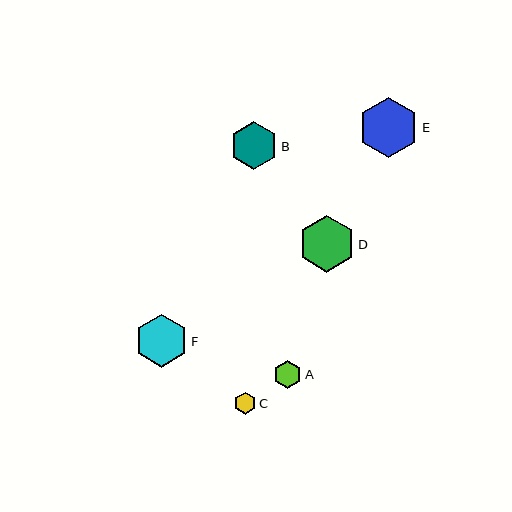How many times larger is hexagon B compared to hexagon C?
Hexagon B is approximately 2.1 times the size of hexagon C.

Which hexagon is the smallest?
Hexagon C is the smallest with a size of approximately 23 pixels.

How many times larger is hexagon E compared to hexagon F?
Hexagon E is approximately 1.1 times the size of hexagon F.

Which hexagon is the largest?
Hexagon E is the largest with a size of approximately 60 pixels.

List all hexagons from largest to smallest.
From largest to smallest: E, D, F, B, A, C.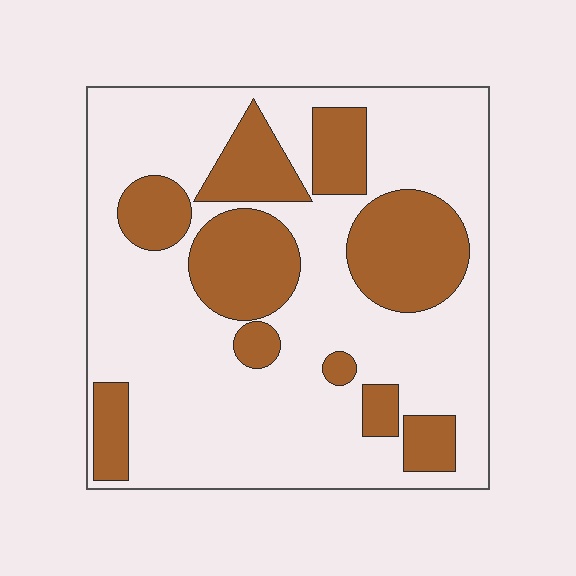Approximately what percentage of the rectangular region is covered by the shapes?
Approximately 30%.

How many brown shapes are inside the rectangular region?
10.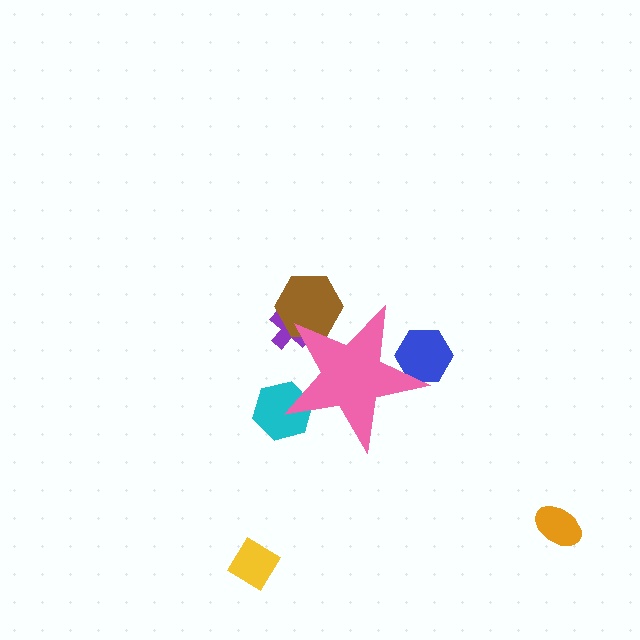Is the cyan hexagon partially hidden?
Yes, the cyan hexagon is partially hidden behind the pink star.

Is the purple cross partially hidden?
Yes, the purple cross is partially hidden behind the pink star.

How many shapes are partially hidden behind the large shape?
4 shapes are partially hidden.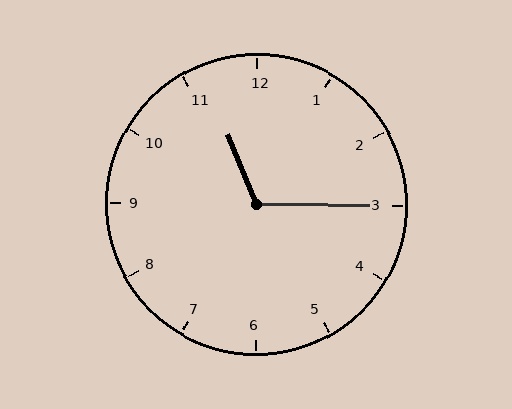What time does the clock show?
11:15.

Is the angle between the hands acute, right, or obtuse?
It is obtuse.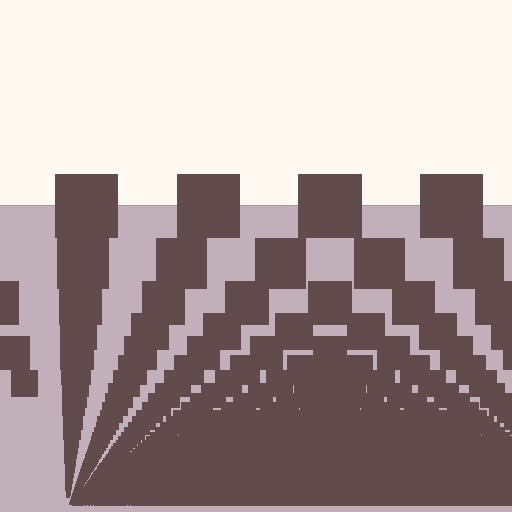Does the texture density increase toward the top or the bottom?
Density increases toward the bottom.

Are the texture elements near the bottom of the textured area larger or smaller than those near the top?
Smaller. The gradient is inverted — elements near the bottom are smaller and denser.